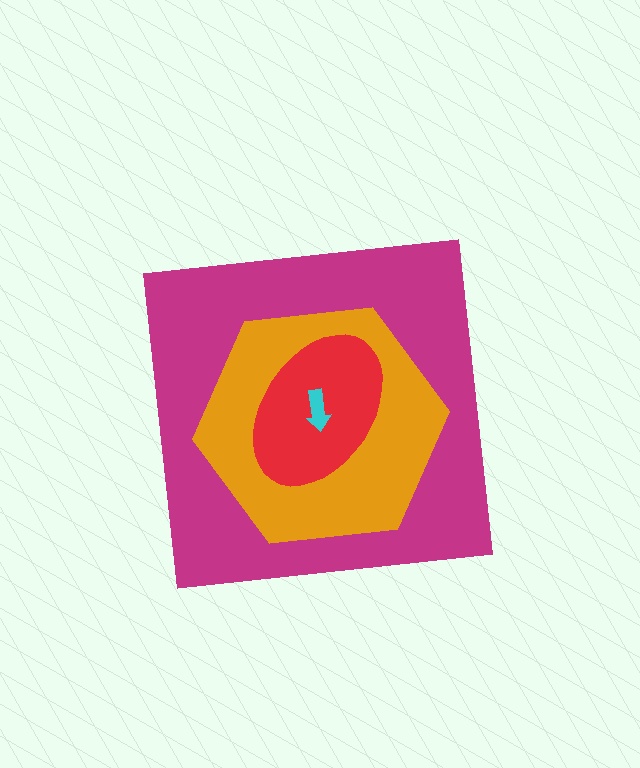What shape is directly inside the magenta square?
The orange hexagon.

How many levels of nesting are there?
4.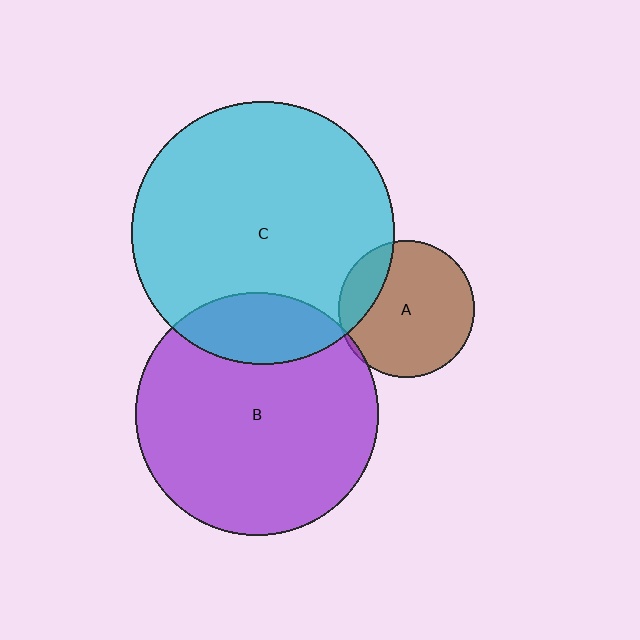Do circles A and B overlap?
Yes.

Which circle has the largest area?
Circle C (cyan).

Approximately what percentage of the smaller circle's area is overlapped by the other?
Approximately 5%.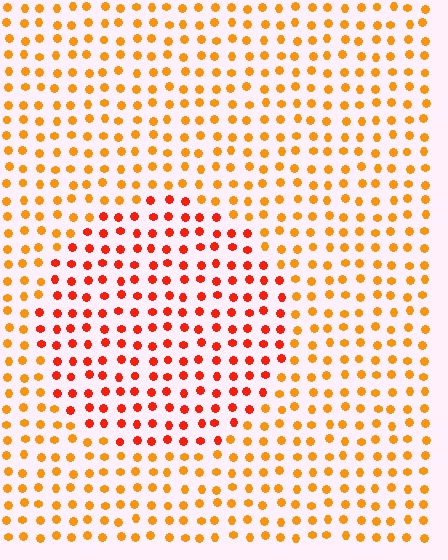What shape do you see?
I see a circle.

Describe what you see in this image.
The image is filled with small orange elements in a uniform arrangement. A circle-shaped region is visible where the elements are tinted to a slightly different hue, forming a subtle color boundary.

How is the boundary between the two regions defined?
The boundary is defined purely by a slight shift in hue (about 31 degrees). Spacing, size, and orientation are identical on both sides.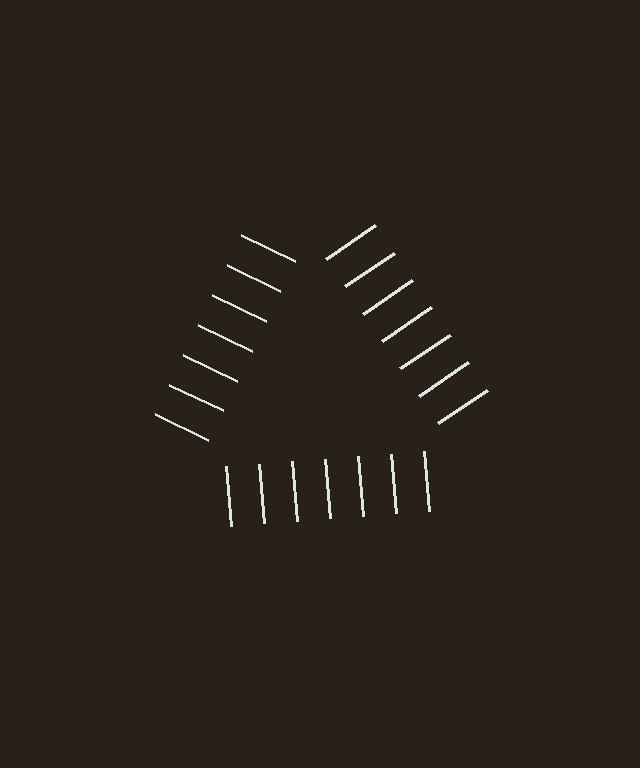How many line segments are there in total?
21 — 7 along each of the 3 edges.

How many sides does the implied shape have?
3 sides — the line-ends trace a triangle.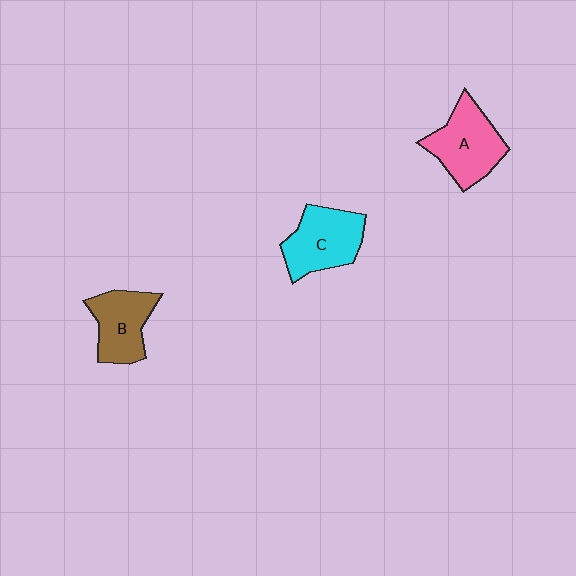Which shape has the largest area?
Shape A (pink).